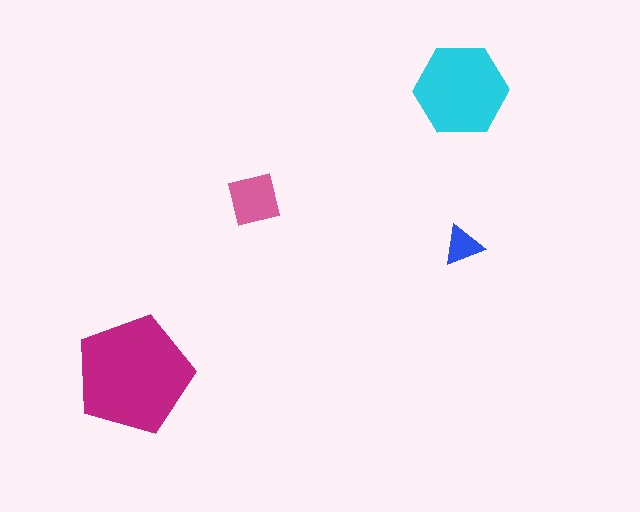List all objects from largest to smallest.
The magenta pentagon, the cyan hexagon, the pink square, the blue triangle.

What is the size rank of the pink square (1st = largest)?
3rd.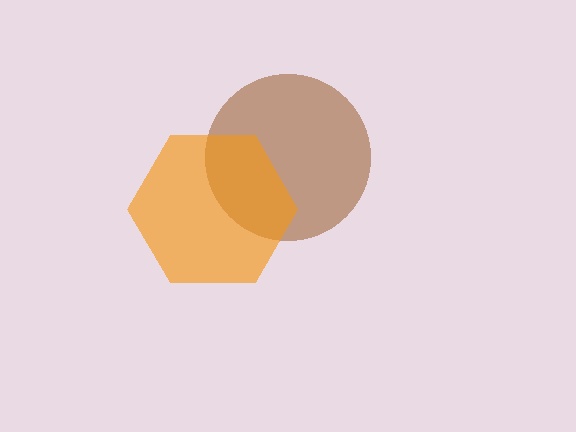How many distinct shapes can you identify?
There are 2 distinct shapes: a brown circle, an orange hexagon.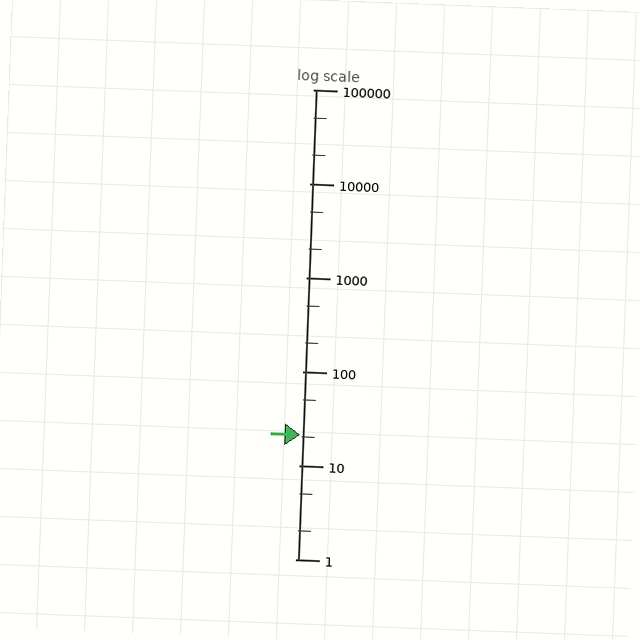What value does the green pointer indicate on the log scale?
The pointer indicates approximately 21.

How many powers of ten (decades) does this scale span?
The scale spans 5 decades, from 1 to 100000.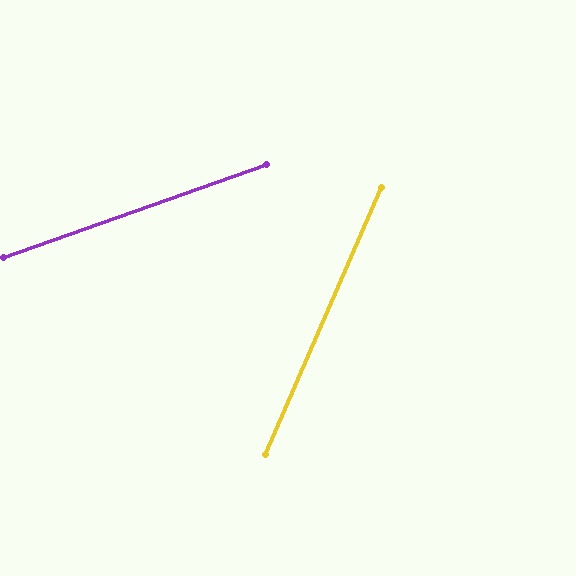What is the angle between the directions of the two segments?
Approximately 47 degrees.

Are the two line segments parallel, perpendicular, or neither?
Neither parallel nor perpendicular — they differ by about 47°.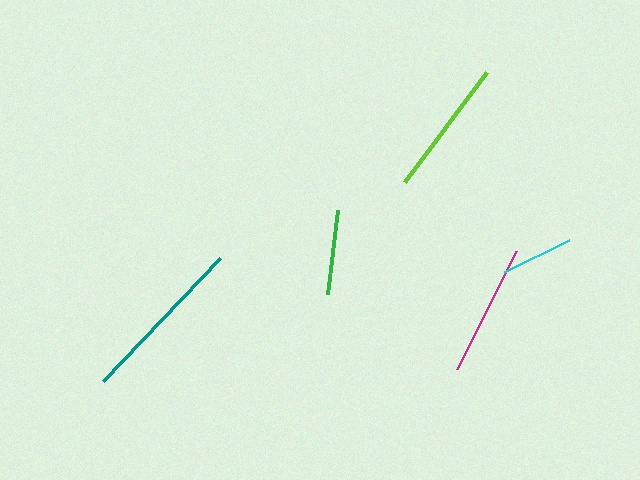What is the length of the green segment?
The green segment is approximately 84 pixels long.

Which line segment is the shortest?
The cyan line is the shortest at approximately 72 pixels.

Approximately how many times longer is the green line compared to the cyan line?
The green line is approximately 1.2 times the length of the cyan line.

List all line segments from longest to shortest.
From longest to shortest: teal, lime, magenta, green, cyan.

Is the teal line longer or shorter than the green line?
The teal line is longer than the green line.